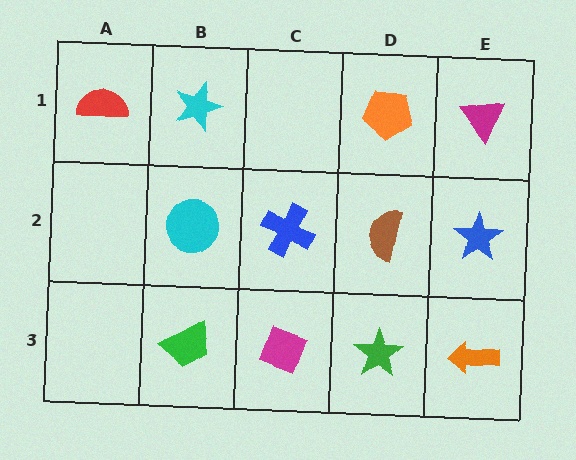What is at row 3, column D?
A green star.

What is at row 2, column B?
A cyan circle.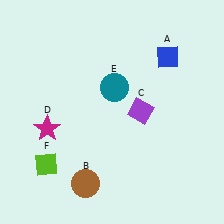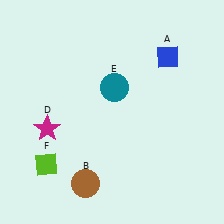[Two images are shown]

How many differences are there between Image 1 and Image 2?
There is 1 difference between the two images.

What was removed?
The purple diamond (C) was removed in Image 2.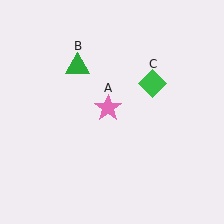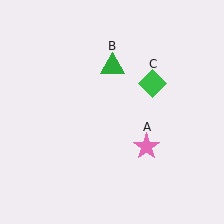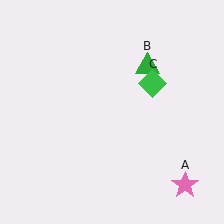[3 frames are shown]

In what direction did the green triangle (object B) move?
The green triangle (object B) moved right.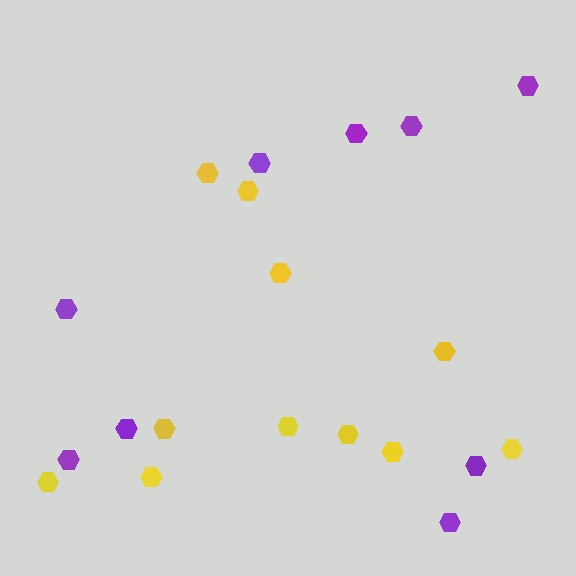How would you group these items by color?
There are 2 groups: one group of purple hexagons (9) and one group of yellow hexagons (11).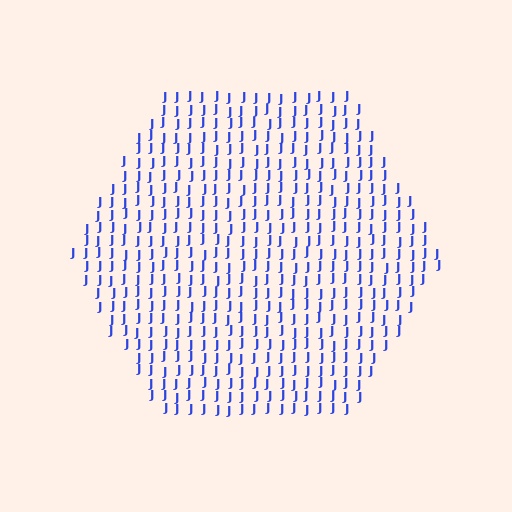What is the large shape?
The large shape is a hexagon.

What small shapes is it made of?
It is made of small letter J's.